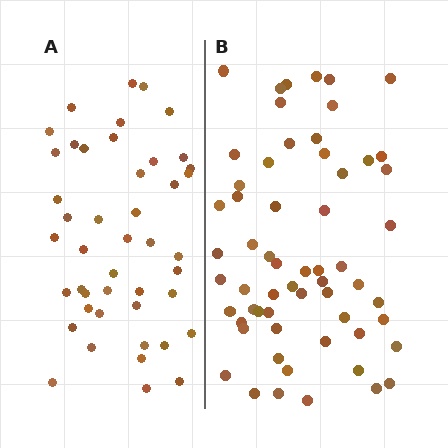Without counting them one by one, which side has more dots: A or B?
Region B (the right region) has more dots.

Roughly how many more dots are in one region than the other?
Region B has approximately 15 more dots than region A.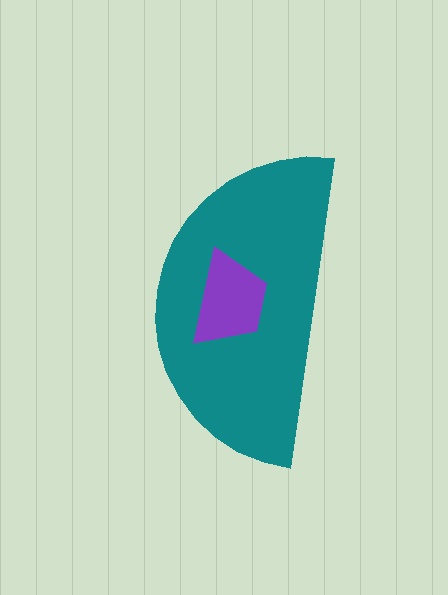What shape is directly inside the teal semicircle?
The purple trapezoid.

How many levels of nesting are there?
2.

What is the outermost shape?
The teal semicircle.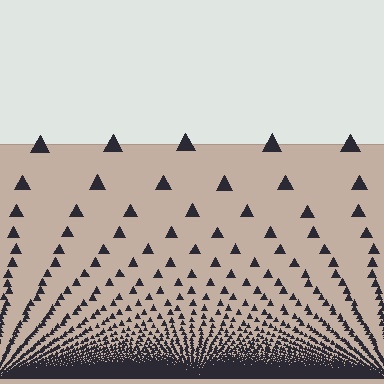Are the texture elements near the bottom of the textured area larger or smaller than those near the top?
Smaller. The gradient is inverted — elements near the bottom are smaller and denser.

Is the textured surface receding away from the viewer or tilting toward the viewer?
The surface appears to tilt toward the viewer. Texture elements get larger and sparser toward the top.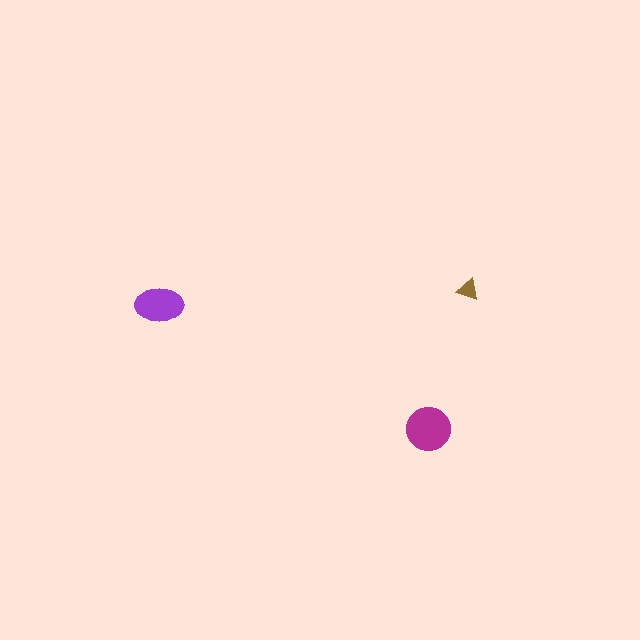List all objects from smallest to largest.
The brown triangle, the purple ellipse, the magenta circle.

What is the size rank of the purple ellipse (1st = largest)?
2nd.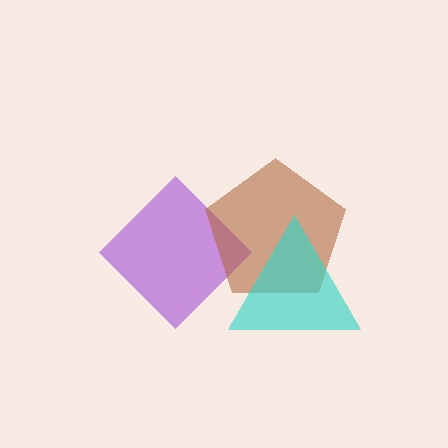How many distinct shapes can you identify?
There are 3 distinct shapes: a purple diamond, a brown pentagon, a cyan triangle.